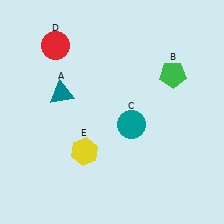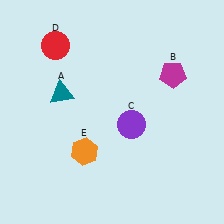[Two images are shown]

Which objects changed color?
B changed from green to magenta. C changed from teal to purple. E changed from yellow to orange.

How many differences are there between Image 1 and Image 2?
There are 3 differences between the two images.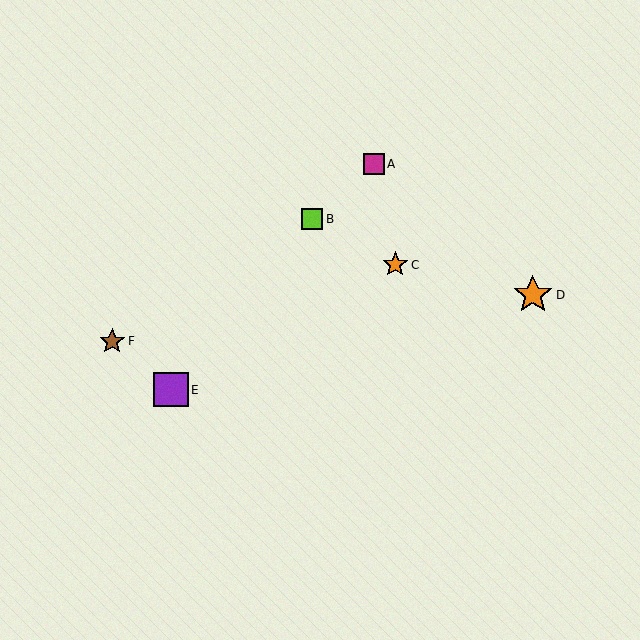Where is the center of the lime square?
The center of the lime square is at (312, 219).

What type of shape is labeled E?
Shape E is a purple square.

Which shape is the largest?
The orange star (labeled D) is the largest.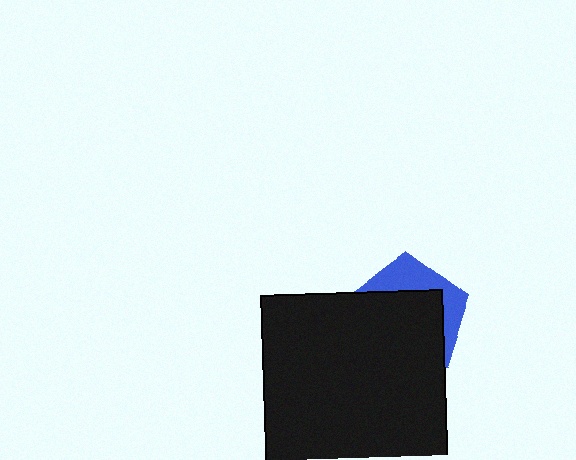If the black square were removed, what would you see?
You would see the complete blue pentagon.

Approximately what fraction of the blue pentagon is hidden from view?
Roughly 69% of the blue pentagon is hidden behind the black square.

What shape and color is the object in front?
The object in front is a black square.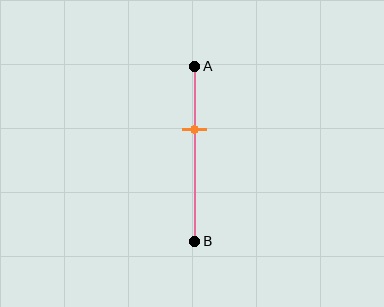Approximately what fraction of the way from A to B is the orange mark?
The orange mark is approximately 35% of the way from A to B.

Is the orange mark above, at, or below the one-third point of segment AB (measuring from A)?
The orange mark is below the one-third point of segment AB.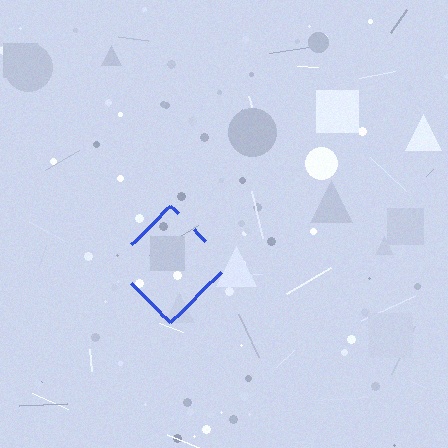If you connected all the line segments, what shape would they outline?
They would outline a diamond.